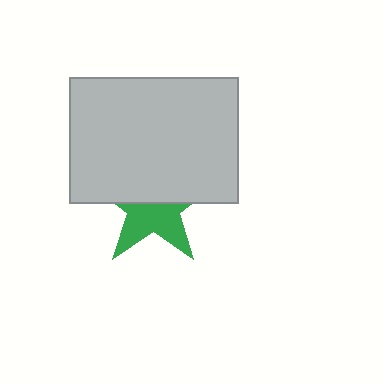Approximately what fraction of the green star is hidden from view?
Roughly 52% of the green star is hidden behind the light gray rectangle.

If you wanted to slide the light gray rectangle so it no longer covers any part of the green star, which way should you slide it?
Slide it up — that is the most direct way to separate the two shapes.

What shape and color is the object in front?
The object in front is a light gray rectangle.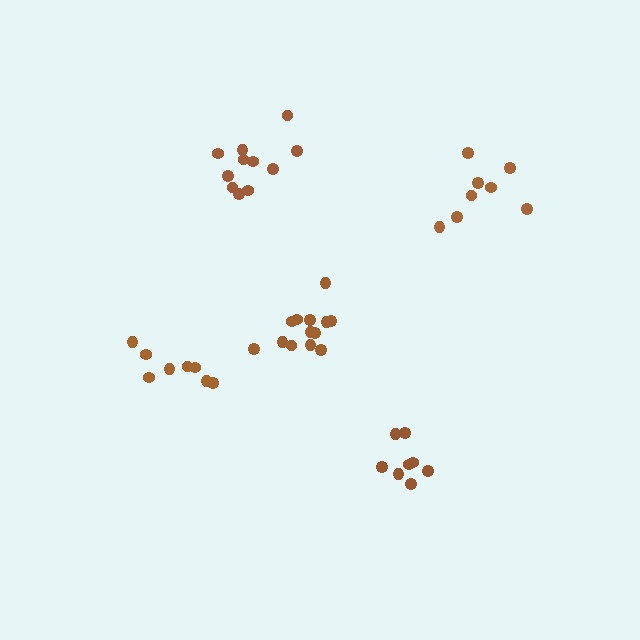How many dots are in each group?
Group 1: 8 dots, Group 2: 8 dots, Group 3: 11 dots, Group 4: 13 dots, Group 5: 8 dots (48 total).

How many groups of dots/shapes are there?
There are 5 groups.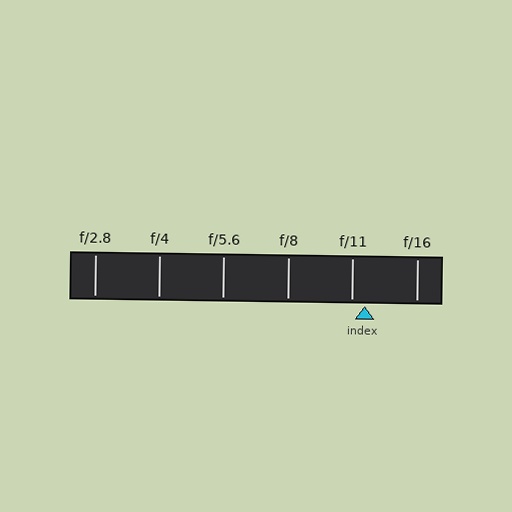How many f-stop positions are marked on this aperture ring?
There are 6 f-stop positions marked.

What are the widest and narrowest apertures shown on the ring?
The widest aperture shown is f/2.8 and the narrowest is f/16.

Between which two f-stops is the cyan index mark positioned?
The index mark is between f/11 and f/16.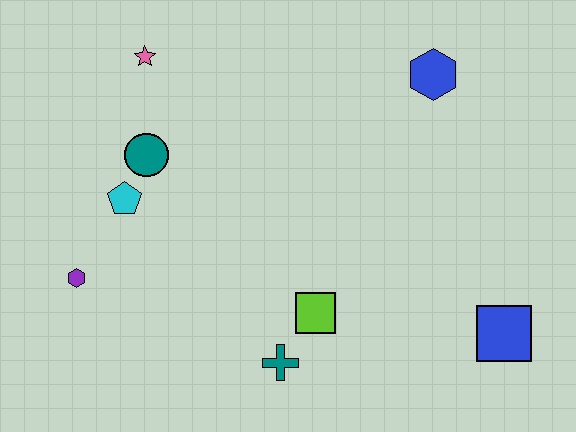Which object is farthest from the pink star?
The blue square is farthest from the pink star.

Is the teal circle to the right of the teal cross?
No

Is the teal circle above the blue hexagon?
No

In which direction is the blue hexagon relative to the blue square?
The blue hexagon is above the blue square.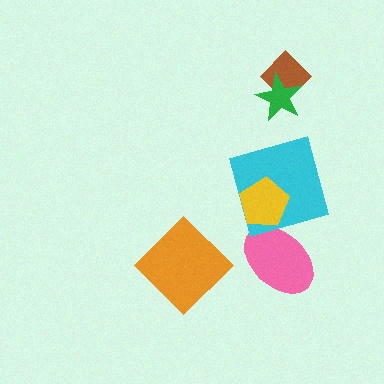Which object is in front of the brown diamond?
The green star is in front of the brown diamond.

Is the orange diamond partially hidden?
No, no other shape covers it.